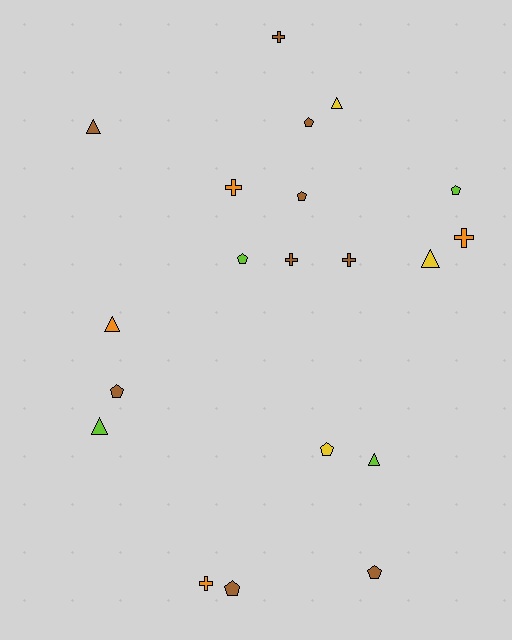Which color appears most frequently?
Brown, with 9 objects.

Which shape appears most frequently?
Pentagon, with 8 objects.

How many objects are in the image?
There are 20 objects.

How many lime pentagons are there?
There are 2 lime pentagons.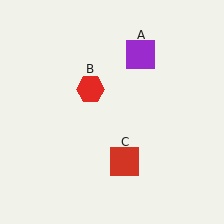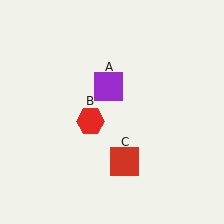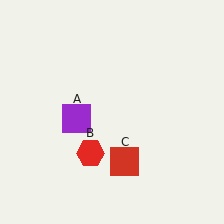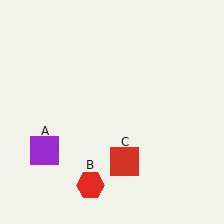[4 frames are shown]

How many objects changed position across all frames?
2 objects changed position: purple square (object A), red hexagon (object B).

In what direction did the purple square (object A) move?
The purple square (object A) moved down and to the left.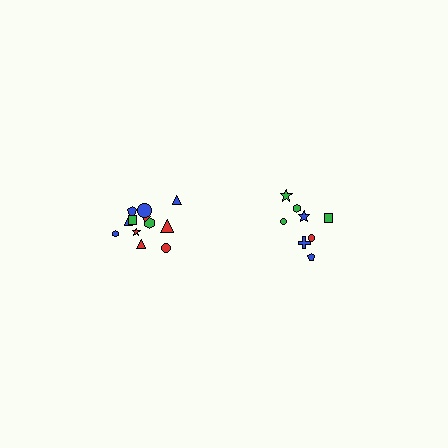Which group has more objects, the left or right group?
The left group.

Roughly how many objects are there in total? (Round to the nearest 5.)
Roughly 20 objects in total.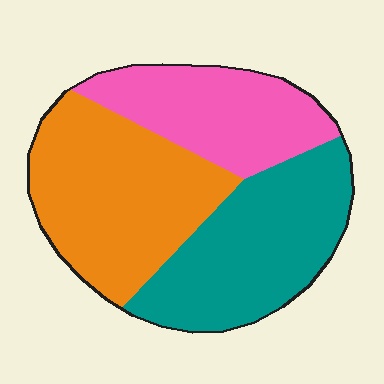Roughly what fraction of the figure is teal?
Teal takes up about one third (1/3) of the figure.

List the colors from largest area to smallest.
From largest to smallest: orange, teal, pink.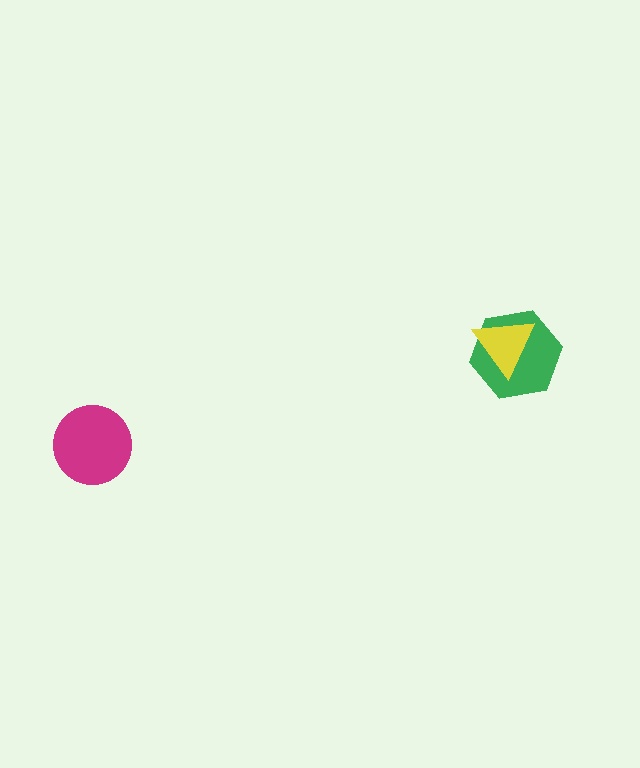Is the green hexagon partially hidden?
Yes, it is partially covered by another shape.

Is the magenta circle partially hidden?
No, no other shape covers it.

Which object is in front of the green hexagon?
The yellow triangle is in front of the green hexagon.